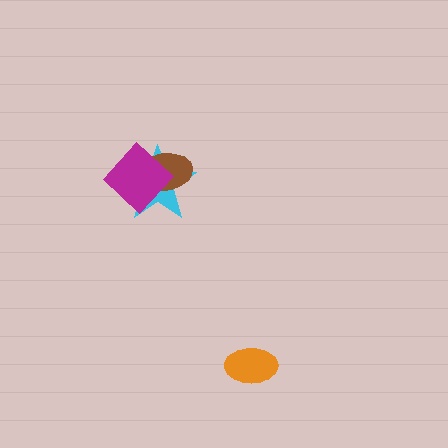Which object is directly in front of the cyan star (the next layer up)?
The brown ellipse is directly in front of the cyan star.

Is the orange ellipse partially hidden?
No, no other shape covers it.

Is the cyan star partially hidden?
Yes, it is partially covered by another shape.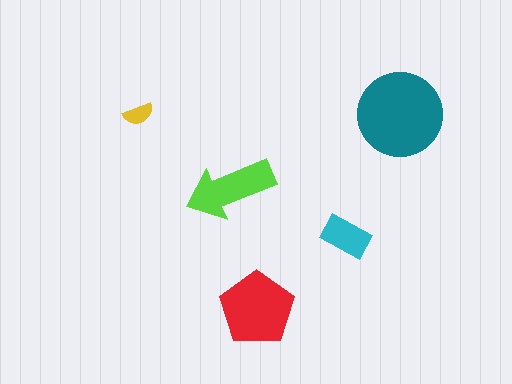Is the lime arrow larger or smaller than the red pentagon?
Smaller.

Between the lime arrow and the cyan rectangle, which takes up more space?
The lime arrow.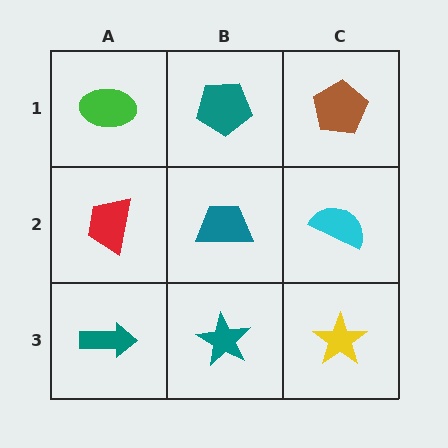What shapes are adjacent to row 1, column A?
A red trapezoid (row 2, column A), a teal pentagon (row 1, column B).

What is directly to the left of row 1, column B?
A green ellipse.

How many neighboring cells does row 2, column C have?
3.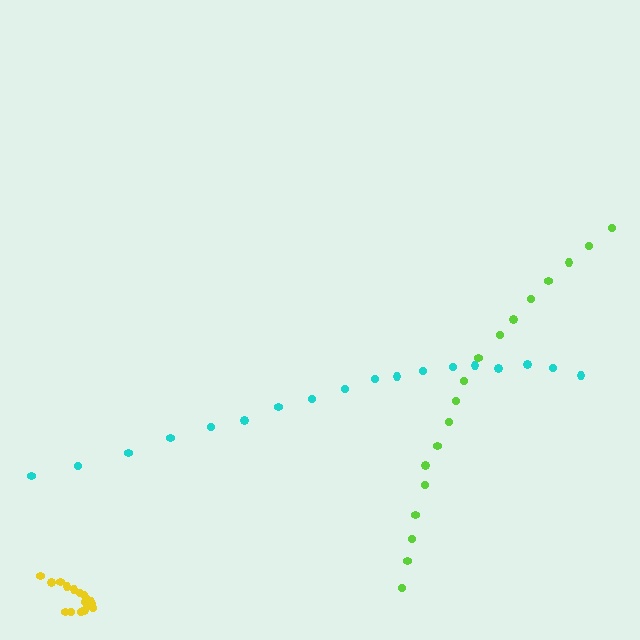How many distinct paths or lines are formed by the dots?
There are 3 distinct paths.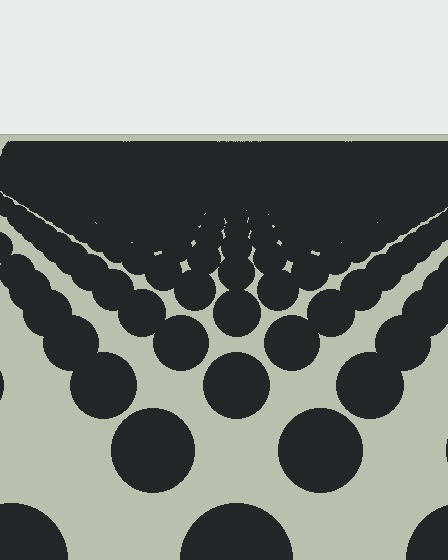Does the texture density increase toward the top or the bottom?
Density increases toward the top.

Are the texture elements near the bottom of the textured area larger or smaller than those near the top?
Larger. Near the bottom, elements are closer to the viewer and appear at a bigger on-screen size.